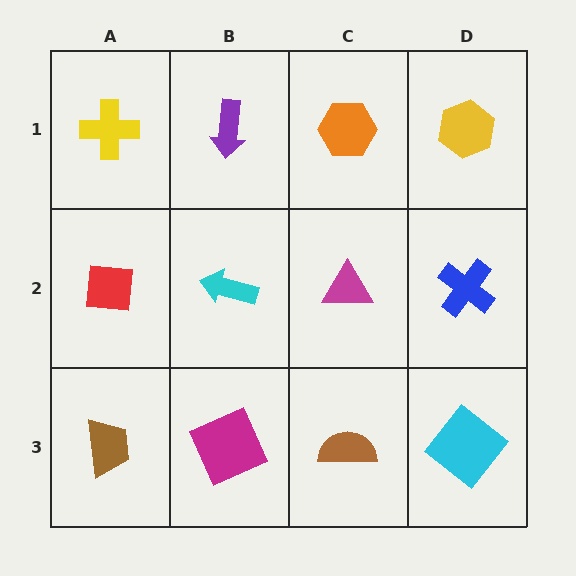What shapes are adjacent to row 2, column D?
A yellow hexagon (row 1, column D), a cyan diamond (row 3, column D), a magenta triangle (row 2, column C).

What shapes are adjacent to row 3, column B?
A cyan arrow (row 2, column B), a brown trapezoid (row 3, column A), a brown semicircle (row 3, column C).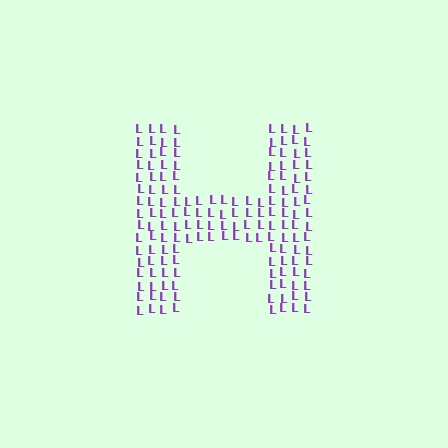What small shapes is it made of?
It is made of small letter L's.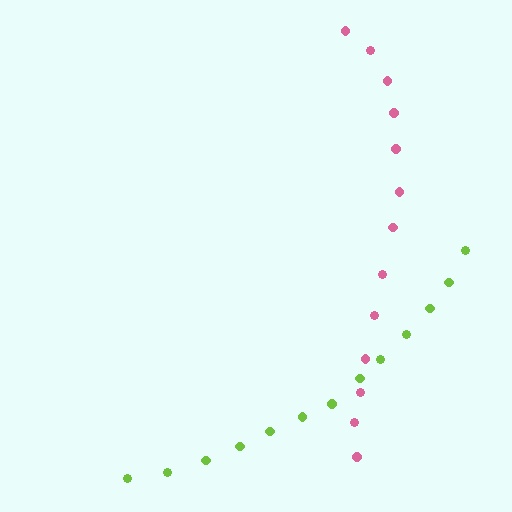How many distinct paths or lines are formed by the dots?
There are 2 distinct paths.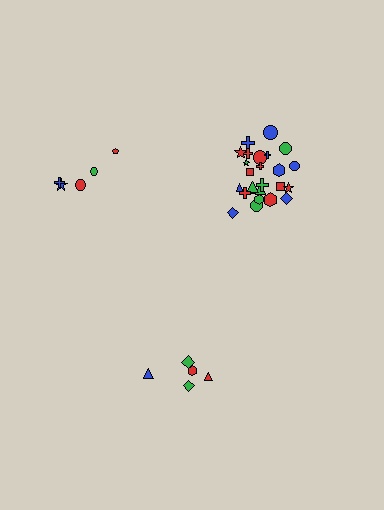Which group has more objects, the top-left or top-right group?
The top-right group.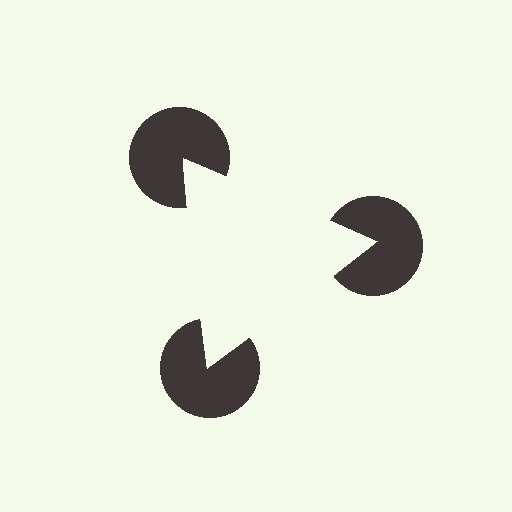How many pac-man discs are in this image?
There are 3 — one at each vertex of the illusory triangle.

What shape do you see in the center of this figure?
An illusory triangle — its edges are inferred from the aligned wedge cuts in the pac-man discs, not physically drawn.